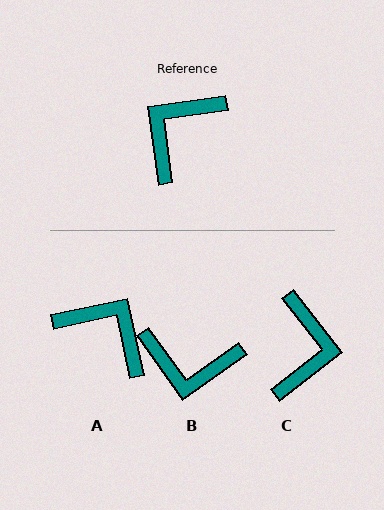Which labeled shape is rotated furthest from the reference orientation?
C, about 150 degrees away.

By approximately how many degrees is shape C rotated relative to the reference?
Approximately 150 degrees clockwise.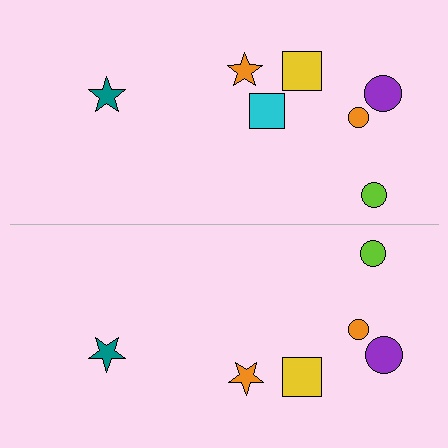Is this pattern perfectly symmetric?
No, the pattern is not perfectly symmetric. A cyan square is missing from the bottom side.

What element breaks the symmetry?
A cyan square is missing from the bottom side.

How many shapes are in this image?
There are 13 shapes in this image.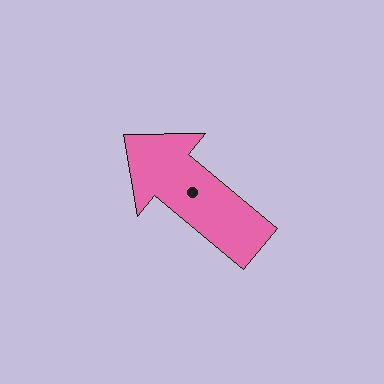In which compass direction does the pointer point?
Northwest.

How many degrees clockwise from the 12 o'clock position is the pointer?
Approximately 310 degrees.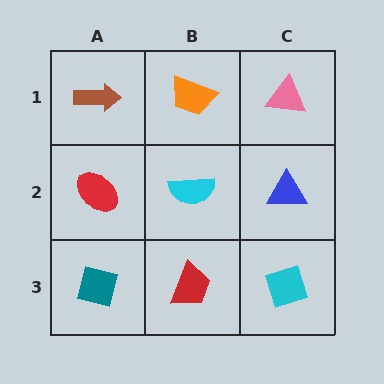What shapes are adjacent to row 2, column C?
A pink triangle (row 1, column C), a cyan diamond (row 3, column C), a cyan semicircle (row 2, column B).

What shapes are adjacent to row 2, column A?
A brown arrow (row 1, column A), a teal square (row 3, column A), a cyan semicircle (row 2, column B).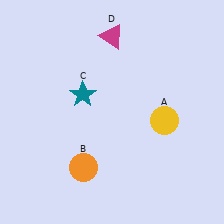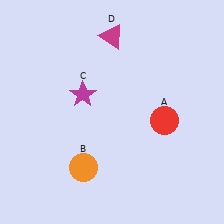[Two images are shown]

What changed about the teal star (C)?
In Image 1, C is teal. In Image 2, it changed to magenta.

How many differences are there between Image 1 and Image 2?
There are 2 differences between the two images.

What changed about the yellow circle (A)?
In Image 1, A is yellow. In Image 2, it changed to red.